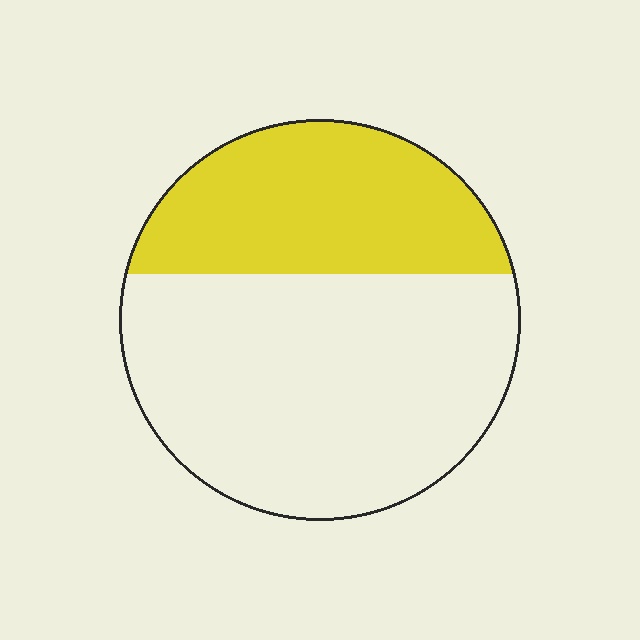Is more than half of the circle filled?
No.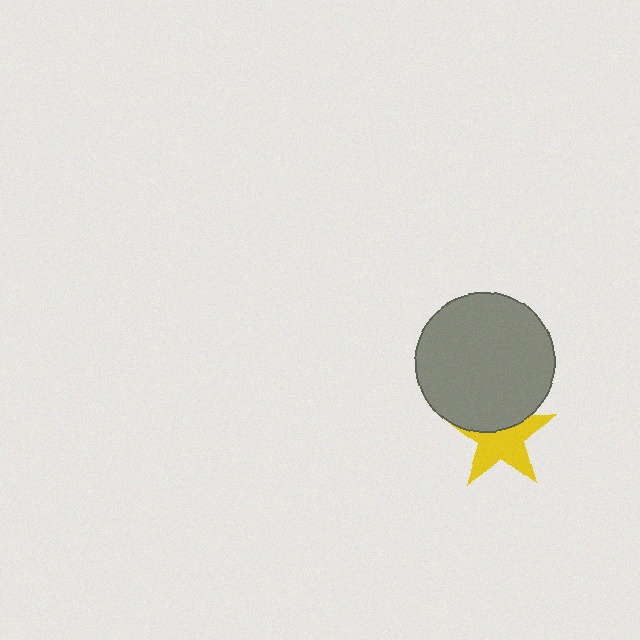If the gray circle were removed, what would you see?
You would see the complete yellow star.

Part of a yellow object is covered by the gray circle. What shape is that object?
It is a star.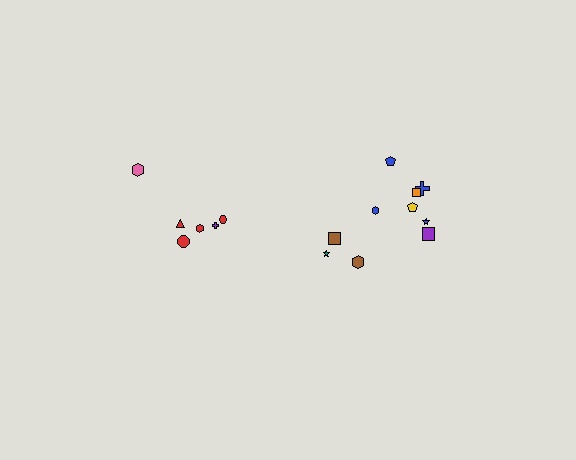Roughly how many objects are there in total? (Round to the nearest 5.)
Roughly 15 objects in total.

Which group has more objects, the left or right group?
The right group.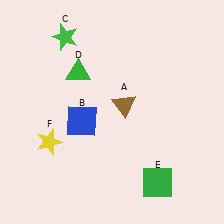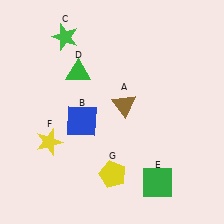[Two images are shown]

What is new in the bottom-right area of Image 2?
A yellow pentagon (G) was added in the bottom-right area of Image 2.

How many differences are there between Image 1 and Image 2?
There is 1 difference between the two images.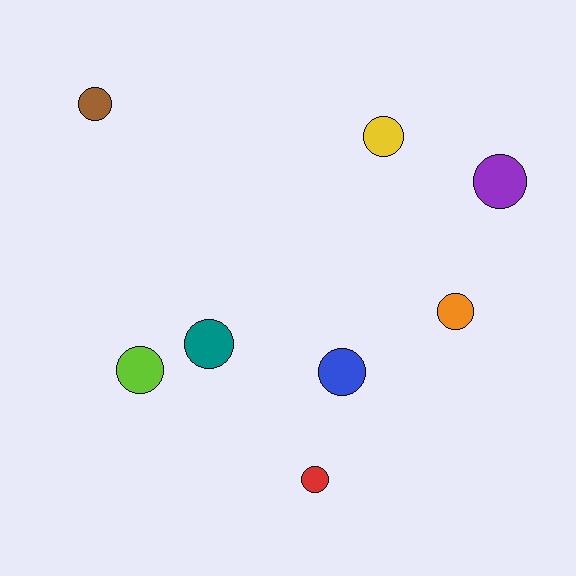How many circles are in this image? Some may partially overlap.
There are 8 circles.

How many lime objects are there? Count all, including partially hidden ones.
There is 1 lime object.